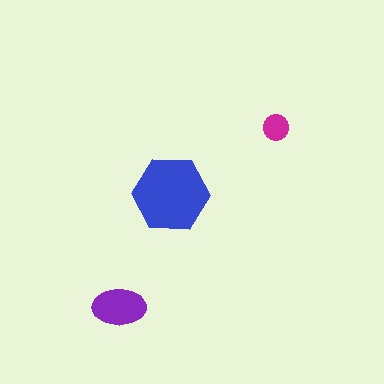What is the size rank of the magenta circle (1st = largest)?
3rd.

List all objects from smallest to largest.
The magenta circle, the purple ellipse, the blue hexagon.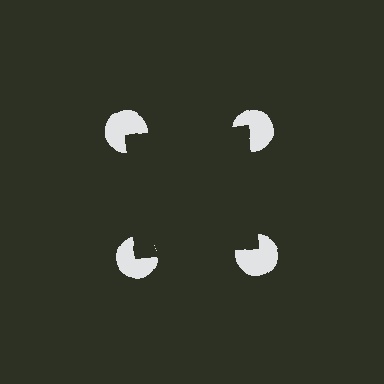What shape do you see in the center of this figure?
An illusory square — its edges are inferred from the aligned wedge cuts in the pac-man discs, not physically drawn.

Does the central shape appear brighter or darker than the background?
It typically appears slightly darker than the background, even though no actual brightness change is drawn.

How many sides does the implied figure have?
4 sides.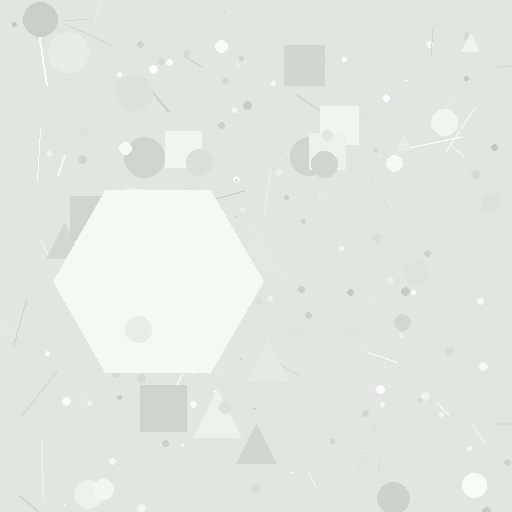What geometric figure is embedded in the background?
A hexagon is embedded in the background.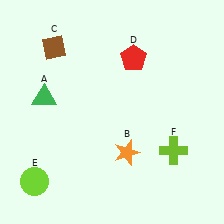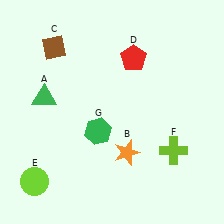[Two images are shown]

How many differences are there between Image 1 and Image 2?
There is 1 difference between the two images.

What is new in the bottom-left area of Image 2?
A green hexagon (G) was added in the bottom-left area of Image 2.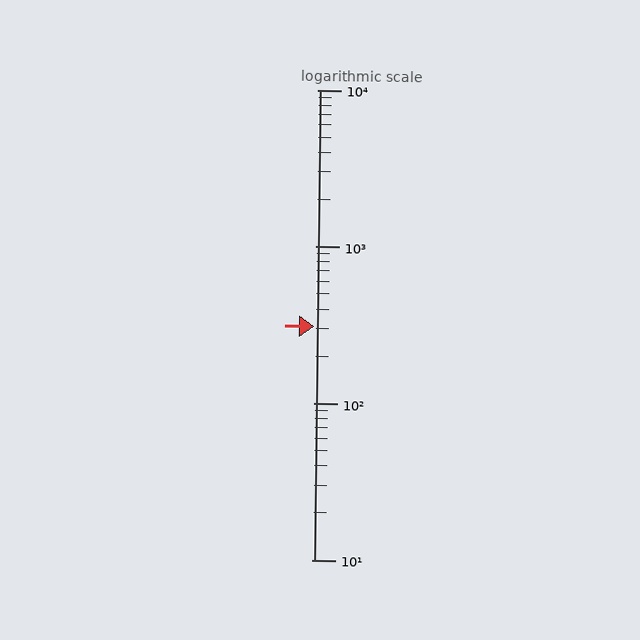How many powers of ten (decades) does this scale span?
The scale spans 3 decades, from 10 to 10000.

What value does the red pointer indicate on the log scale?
The pointer indicates approximately 310.